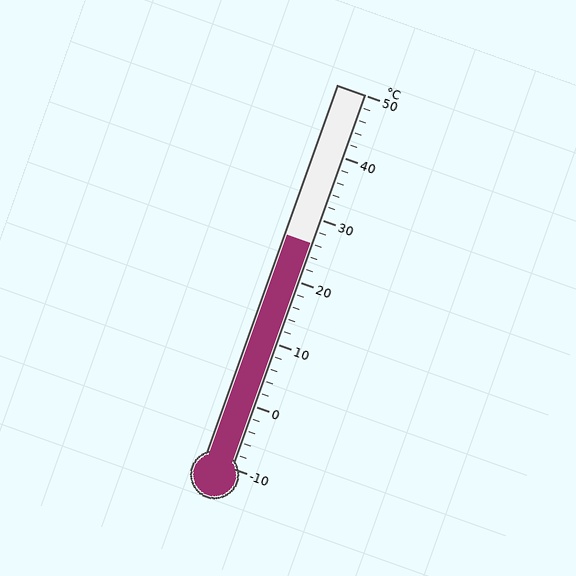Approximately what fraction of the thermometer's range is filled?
The thermometer is filled to approximately 60% of its range.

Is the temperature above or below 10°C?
The temperature is above 10°C.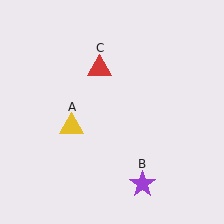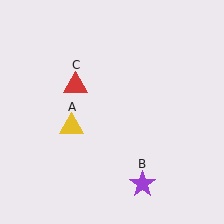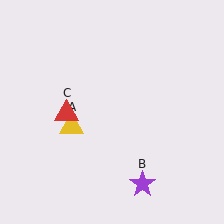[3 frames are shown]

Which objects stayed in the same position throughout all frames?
Yellow triangle (object A) and purple star (object B) remained stationary.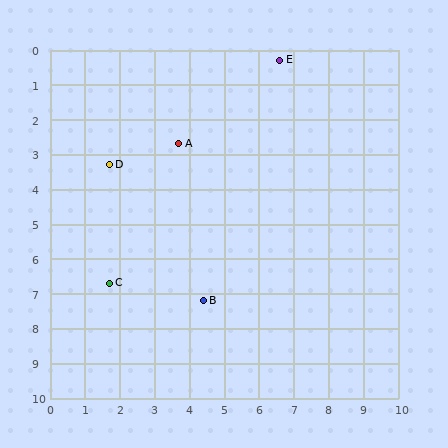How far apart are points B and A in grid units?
Points B and A are about 4.6 grid units apart.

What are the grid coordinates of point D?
Point D is at approximately (1.7, 3.3).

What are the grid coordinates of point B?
Point B is at approximately (4.4, 7.2).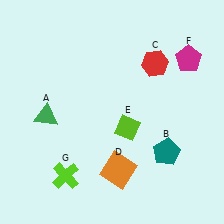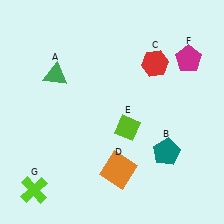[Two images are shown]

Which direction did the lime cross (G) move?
The lime cross (G) moved left.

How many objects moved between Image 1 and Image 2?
2 objects moved between the two images.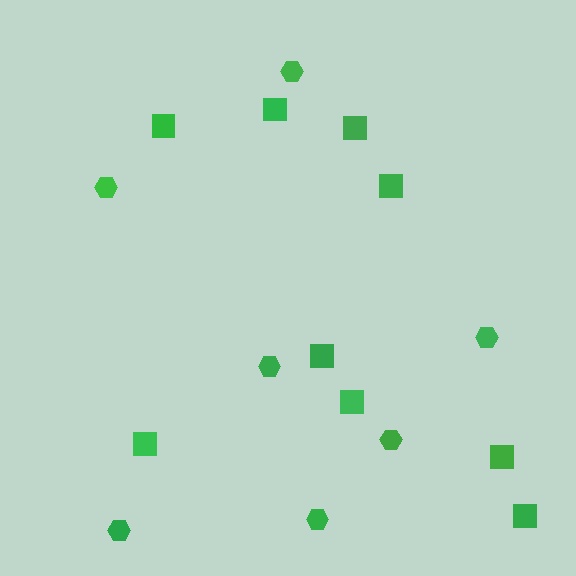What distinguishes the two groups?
There are 2 groups: one group of squares (9) and one group of hexagons (7).